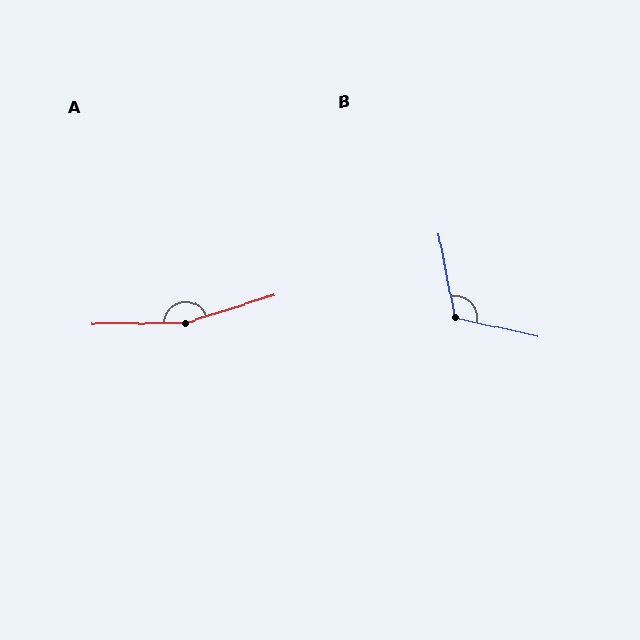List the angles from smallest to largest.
B (113°), A (163°).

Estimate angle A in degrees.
Approximately 163 degrees.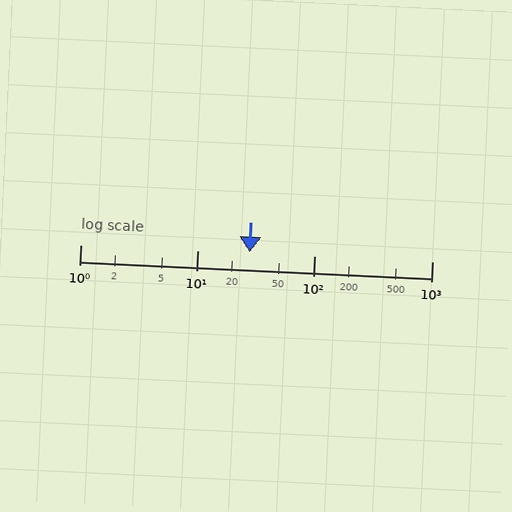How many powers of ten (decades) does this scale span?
The scale spans 3 decades, from 1 to 1000.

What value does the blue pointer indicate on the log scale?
The pointer indicates approximately 28.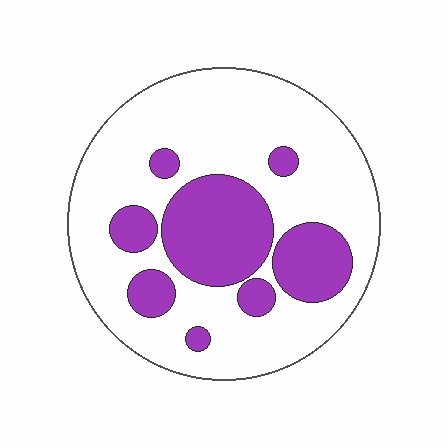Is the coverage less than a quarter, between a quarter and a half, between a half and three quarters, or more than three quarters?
Between a quarter and a half.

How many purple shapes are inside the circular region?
8.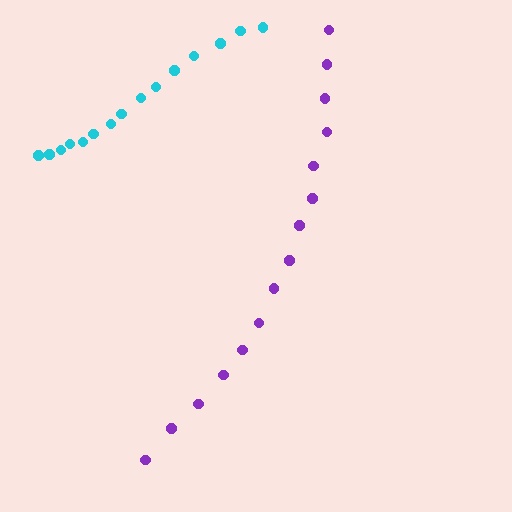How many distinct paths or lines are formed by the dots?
There are 2 distinct paths.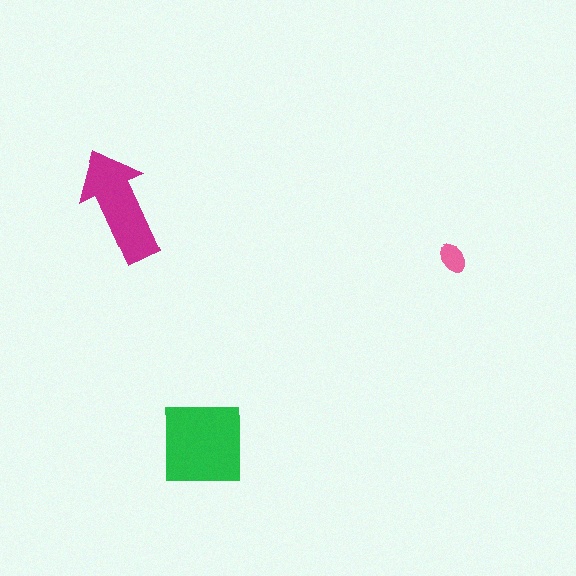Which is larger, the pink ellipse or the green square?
The green square.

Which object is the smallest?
The pink ellipse.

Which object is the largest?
The green square.